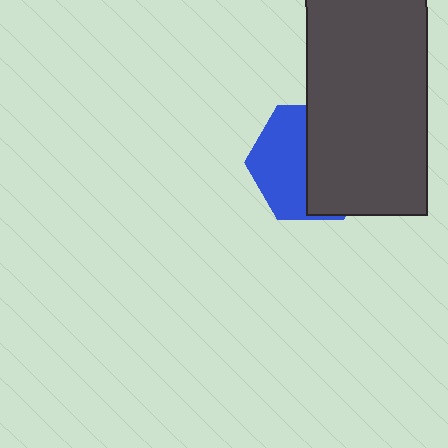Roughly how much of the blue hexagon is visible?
About half of it is visible (roughly 46%).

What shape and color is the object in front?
The object in front is a dark gray rectangle.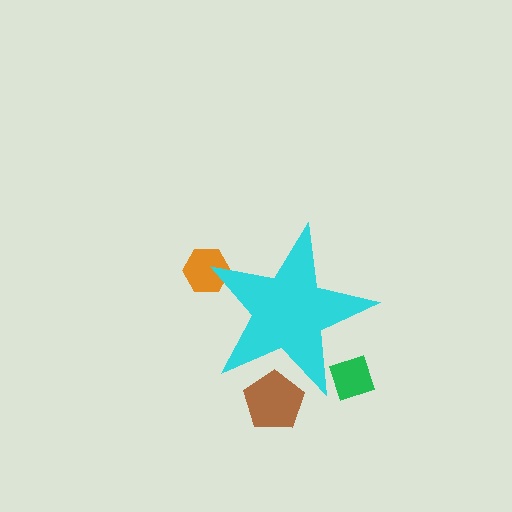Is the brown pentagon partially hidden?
Yes, the brown pentagon is partially hidden behind the cyan star.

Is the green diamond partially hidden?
Yes, the green diamond is partially hidden behind the cyan star.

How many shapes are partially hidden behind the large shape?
3 shapes are partially hidden.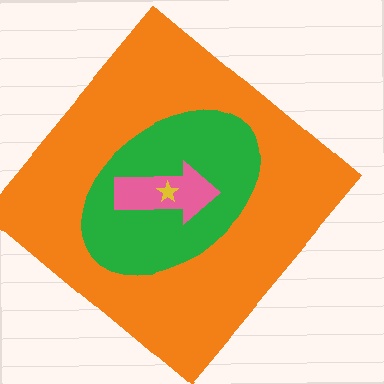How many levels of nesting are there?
4.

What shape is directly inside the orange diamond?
The green ellipse.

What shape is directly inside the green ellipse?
The pink arrow.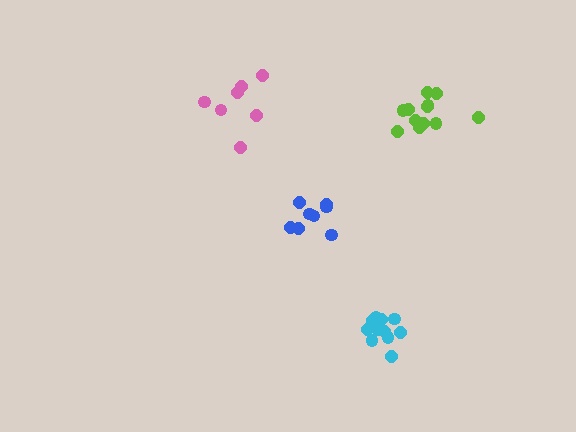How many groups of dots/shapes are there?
There are 4 groups.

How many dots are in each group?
Group 1: 12 dots, Group 2: 8 dots, Group 3: 12 dots, Group 4: 7 dots (39 total).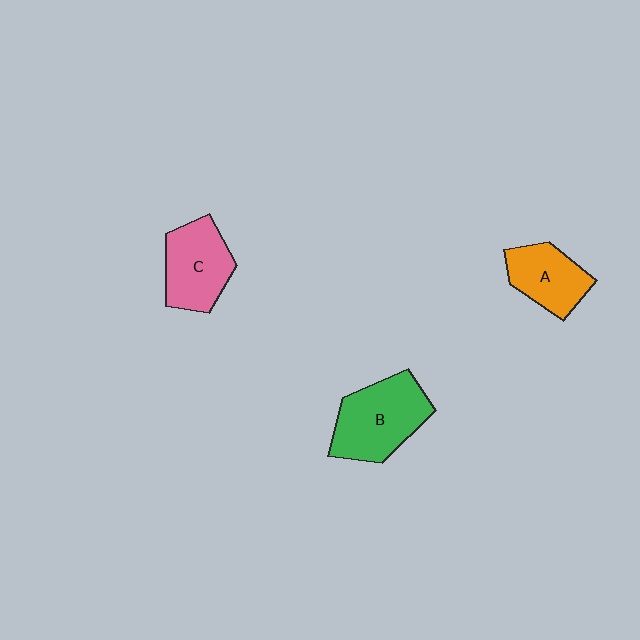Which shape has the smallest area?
Shape A (orange).